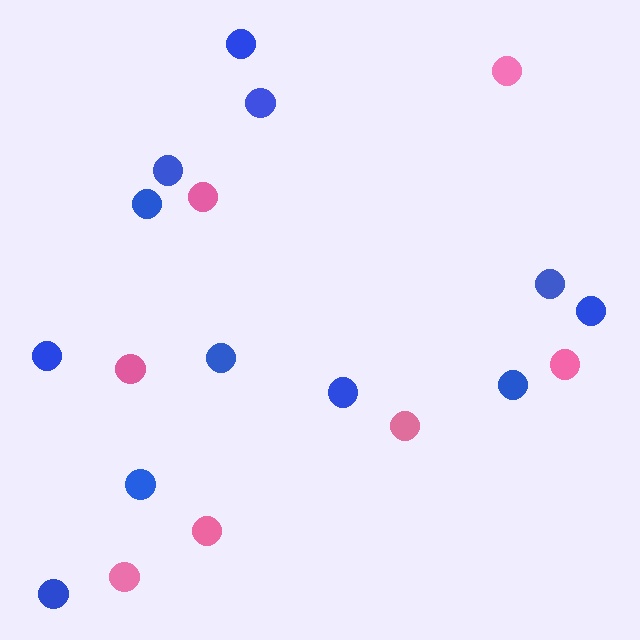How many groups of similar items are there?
There are 2 groups: one group of pink circles (7) and one group of blue circles (12).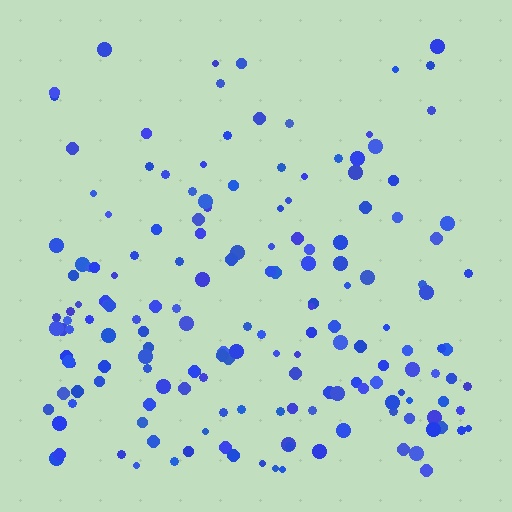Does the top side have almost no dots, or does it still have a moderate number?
Still a moderate number, just noticeably fewer than the bottom.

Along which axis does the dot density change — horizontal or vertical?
Vertical.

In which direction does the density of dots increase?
From top to bottom, with the bottom side densest.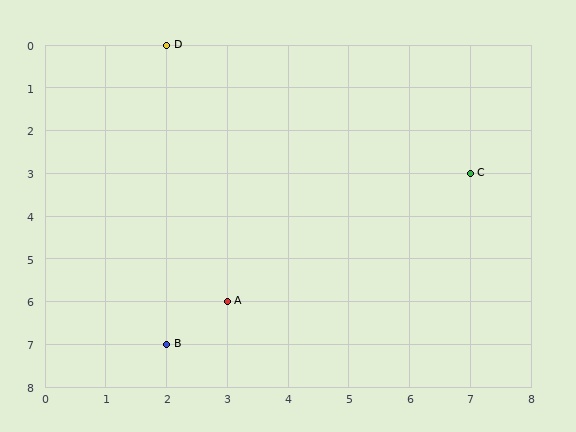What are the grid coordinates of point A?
Point A is at grid coordinates (3, 6).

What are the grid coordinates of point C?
Point C is at grid coordinates (7, 3).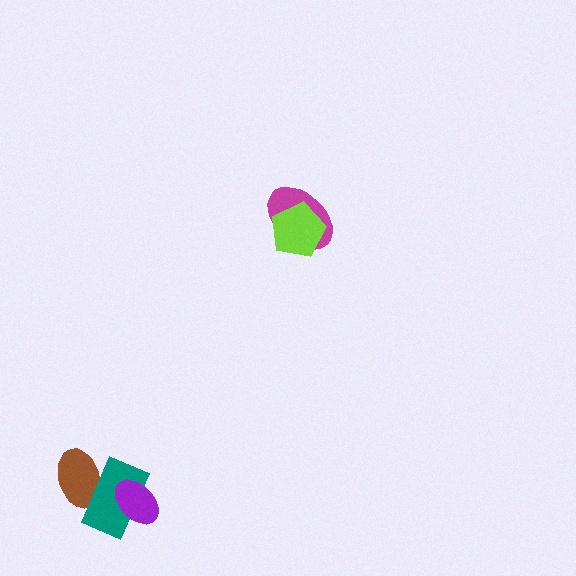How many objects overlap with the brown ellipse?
1 object overlaps with the brown ellipse.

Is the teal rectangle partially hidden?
Yes, it is partially covered by another shape.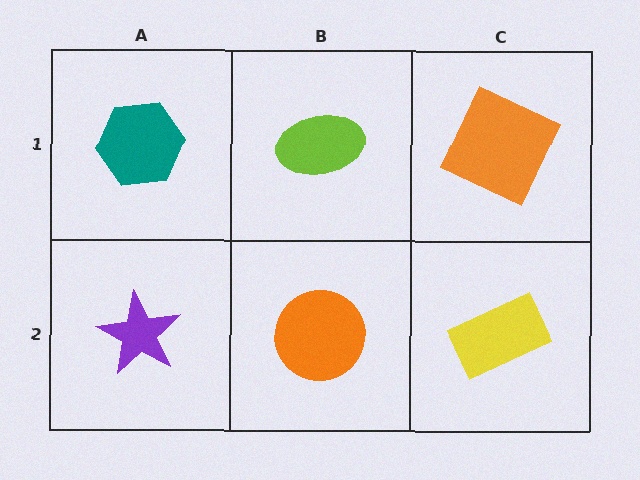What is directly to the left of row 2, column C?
An orange circle.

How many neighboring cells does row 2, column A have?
2.